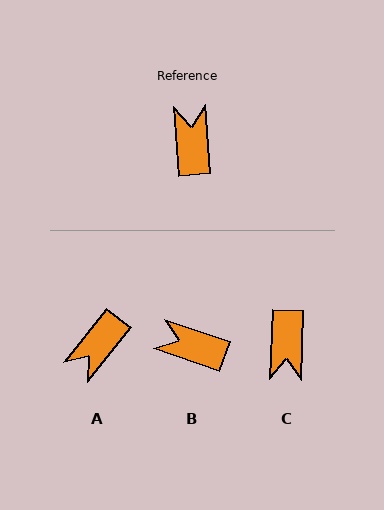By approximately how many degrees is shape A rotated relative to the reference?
Approximately 138 degrees counter-clockwise.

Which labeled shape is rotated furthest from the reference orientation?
C, about 174 degrees away.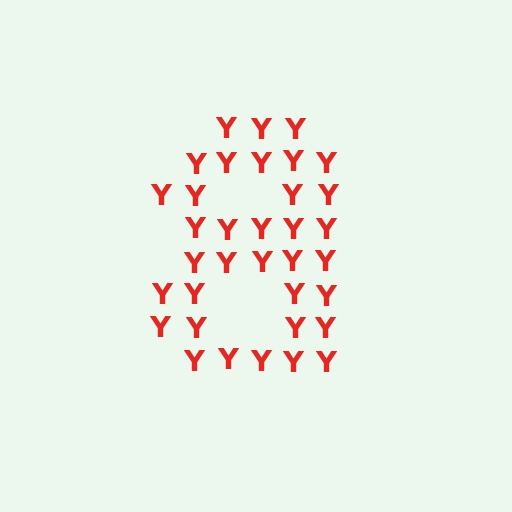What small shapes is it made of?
It is made of small letter Y's.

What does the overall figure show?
The overall figure shows the digit 8.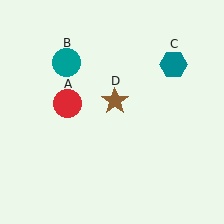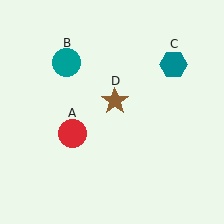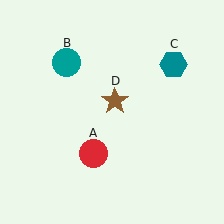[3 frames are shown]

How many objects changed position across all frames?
1 object changed position: red circle (object A).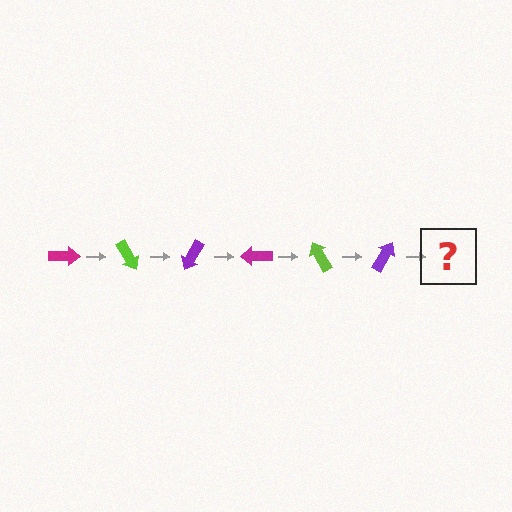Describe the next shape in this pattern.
It should be a magenta arrow, rotated 360 degrees from the start.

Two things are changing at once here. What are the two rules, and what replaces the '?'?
The two rules are that it rotates 60 degrees each step and the color cycles through magenta, lime, and purple. The '?' should be a magenta arrow, rotated 360 degrees from the start.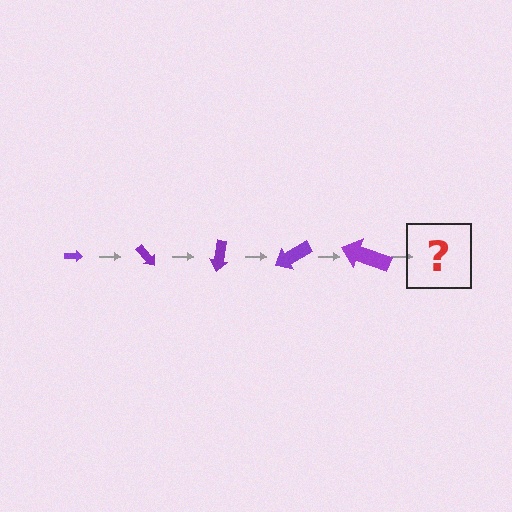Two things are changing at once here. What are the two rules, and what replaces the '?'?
The two rules are that the arrow grows larger each step and it rotates 50 degrees each step. The '?' should be an arrow, larger than the previous one and rotated 250 degrees from the start.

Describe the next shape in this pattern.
It should be an arrow, larger than the previous one and rotated 250 degrees from the start.